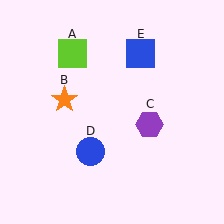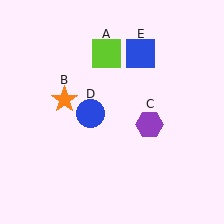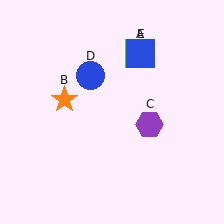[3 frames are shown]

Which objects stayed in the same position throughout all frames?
Orange star (object B) and purple hexagon (object C) and blue square (object E) remained stationary.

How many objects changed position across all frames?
2 objects changed position: lime square (object A), blue circle (object D).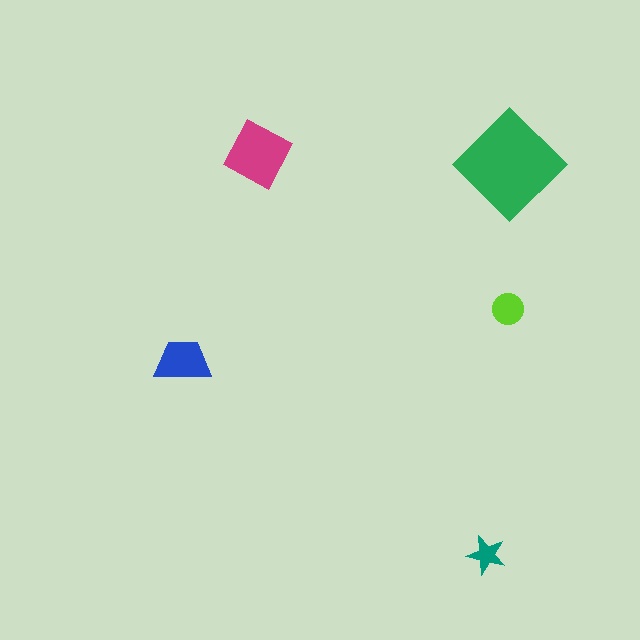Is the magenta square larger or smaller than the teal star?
Larger.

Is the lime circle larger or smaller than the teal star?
Larger.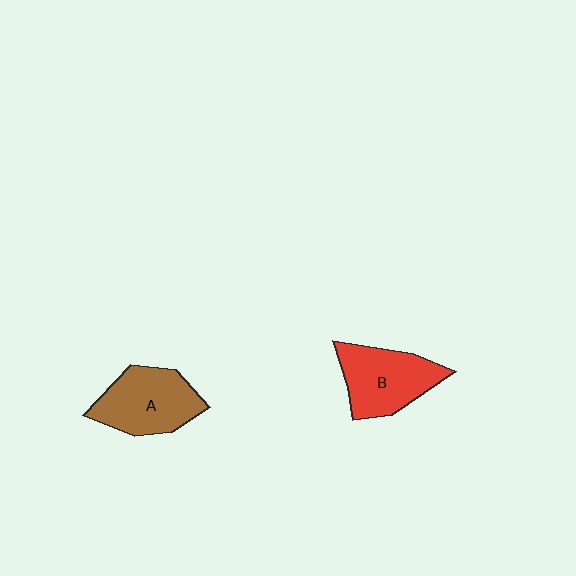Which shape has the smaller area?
Shape B (red).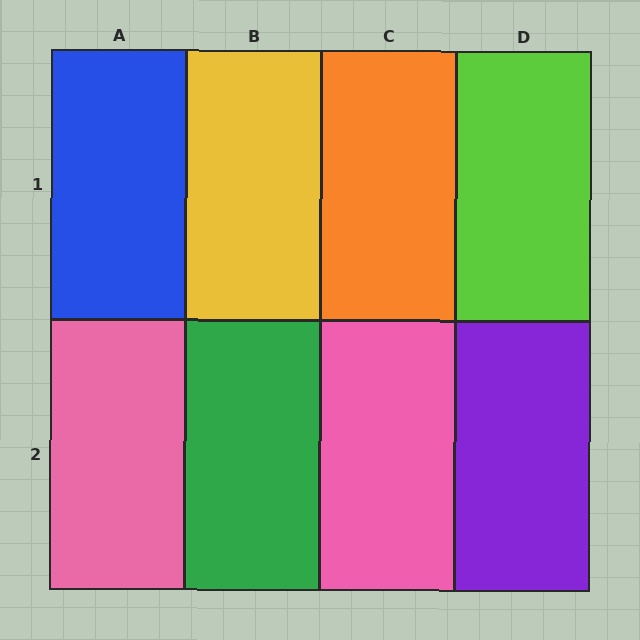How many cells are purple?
1 cell is purple.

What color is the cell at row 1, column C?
Orange.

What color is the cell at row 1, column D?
Lime.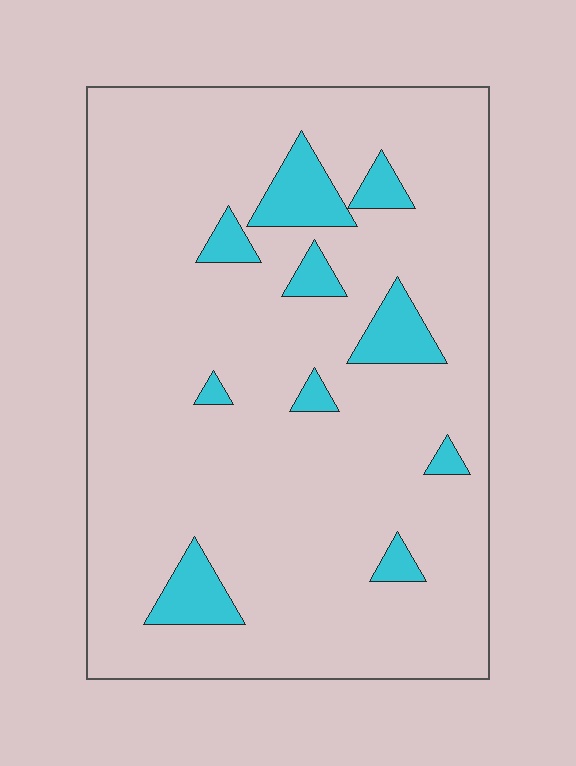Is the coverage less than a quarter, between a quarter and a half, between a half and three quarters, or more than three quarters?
Less than a quarter.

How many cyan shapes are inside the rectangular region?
10.